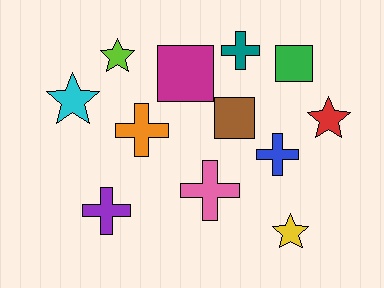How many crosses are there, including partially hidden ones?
There are 5 crosses.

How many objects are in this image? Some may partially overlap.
There are 12 objects.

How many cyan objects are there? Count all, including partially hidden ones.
There is 1 cyan object.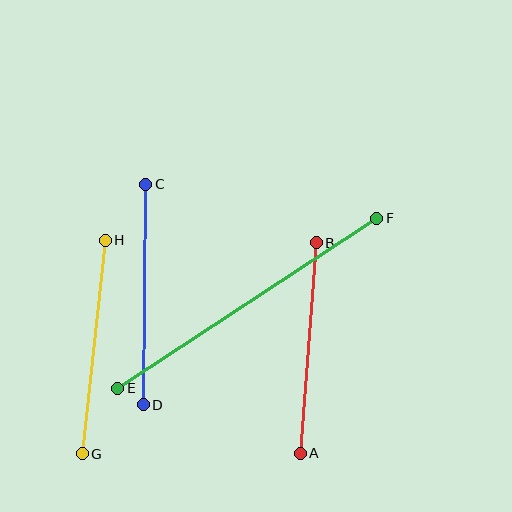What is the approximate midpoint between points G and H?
The midpoint is at approximately (94, 347) pixels.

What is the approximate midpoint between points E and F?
The midpoint is at approximately (247, 303) pixels.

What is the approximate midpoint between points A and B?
The midpoint is at approximately (308, 348) pixels.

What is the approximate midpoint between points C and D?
The midpoint is at approximately (145, 294) pixels.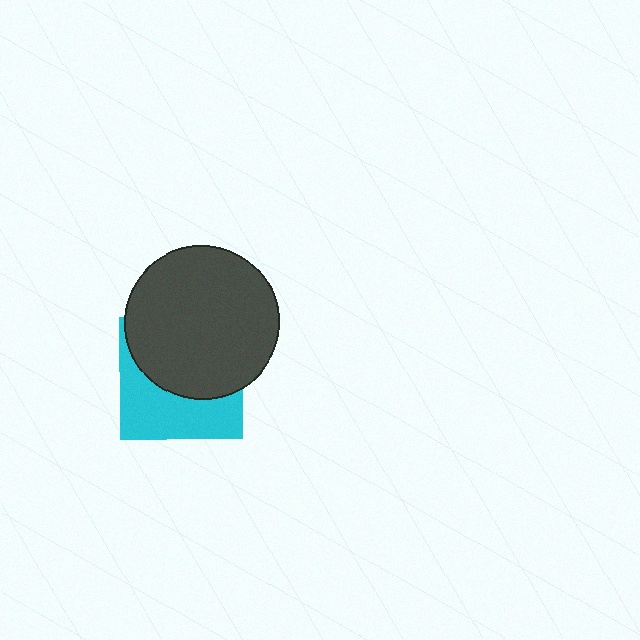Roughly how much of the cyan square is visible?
A small part of it is visible (roughly 44%).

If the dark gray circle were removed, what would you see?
You would see the complete cyan square.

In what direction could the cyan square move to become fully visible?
The cyan square could move down. That would shift it out from behind the dark gray circle entirely.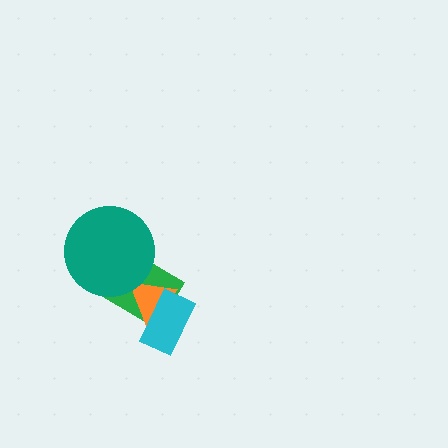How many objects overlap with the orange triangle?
3 objects overlap with the orange triangle.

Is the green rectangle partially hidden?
Yes, it is partially covered by another shape.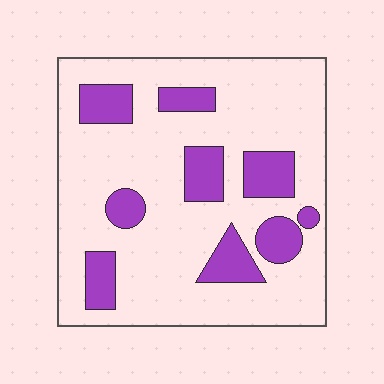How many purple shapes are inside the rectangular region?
9.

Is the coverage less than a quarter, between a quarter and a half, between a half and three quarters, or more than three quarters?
Less than a quarter.